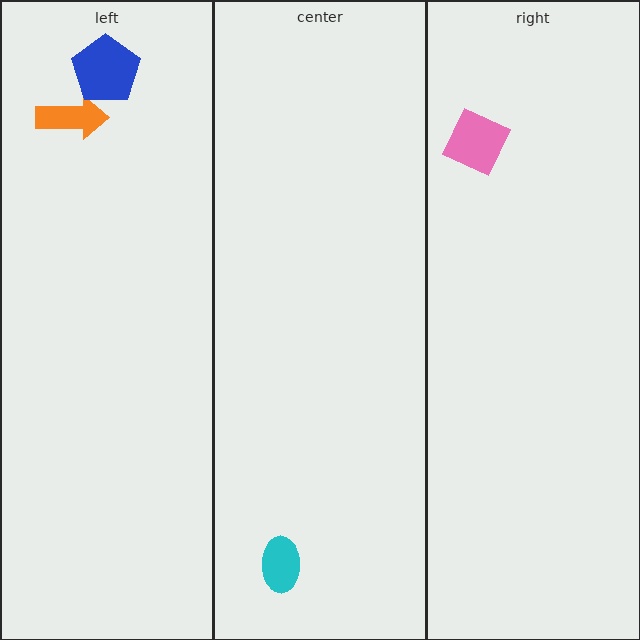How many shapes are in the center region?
1.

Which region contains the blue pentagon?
The left region.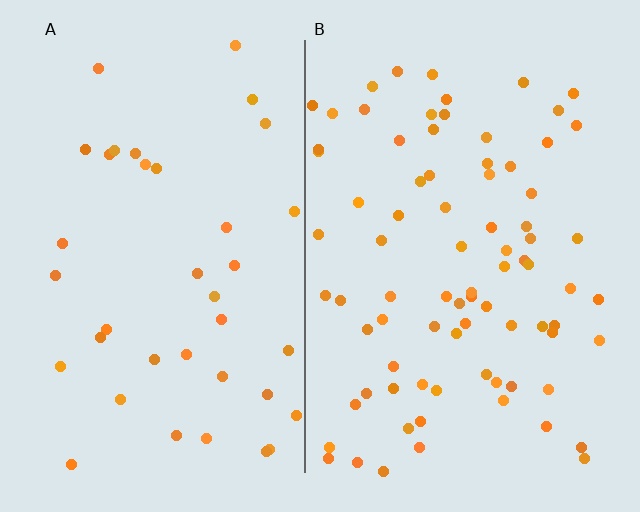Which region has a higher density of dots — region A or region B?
B (the right).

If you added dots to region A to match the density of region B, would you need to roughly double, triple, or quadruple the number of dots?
Approximately double.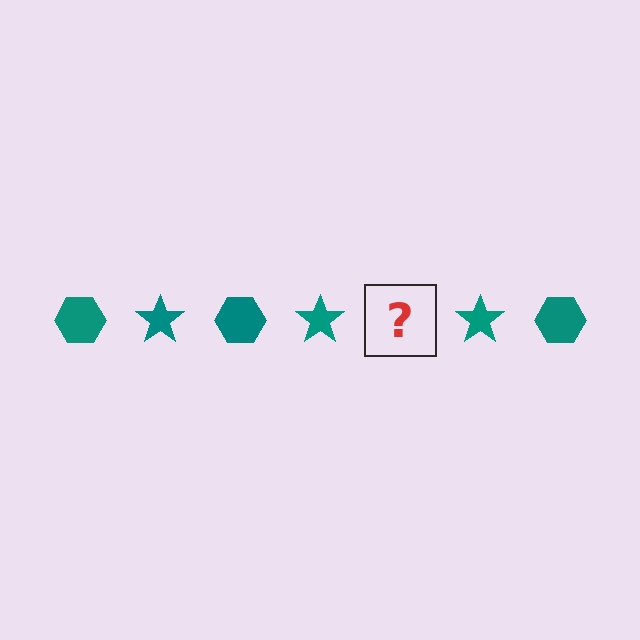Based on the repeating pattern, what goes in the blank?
The blank should be a teal hexagon.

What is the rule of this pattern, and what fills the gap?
The rule is that the pattern cycles through hexagon, star shapes in teal. The gap should be filled with a teal hexagon.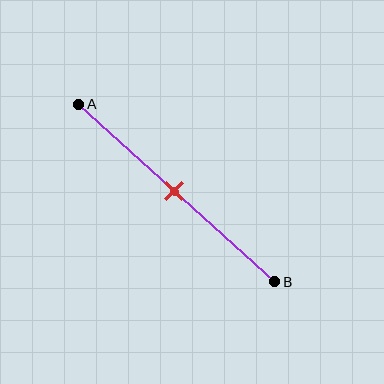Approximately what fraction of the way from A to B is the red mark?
The red mark is approximately 50% of the way from A to B.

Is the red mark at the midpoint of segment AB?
Yes, the mark is approximately at the midpoint.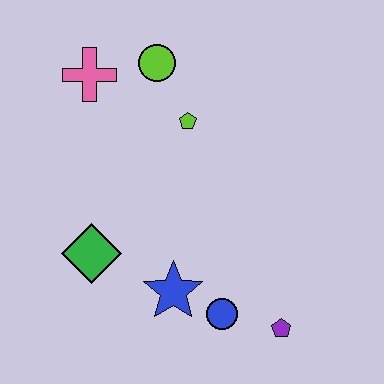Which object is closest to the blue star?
The blue circle is closest to the blue star.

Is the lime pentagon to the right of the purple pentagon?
No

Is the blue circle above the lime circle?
No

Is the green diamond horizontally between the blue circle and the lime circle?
No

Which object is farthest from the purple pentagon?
The pink cross is farthest from the purple pentagon.